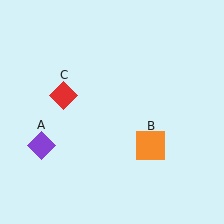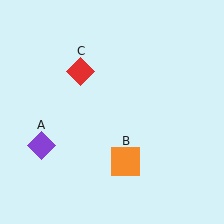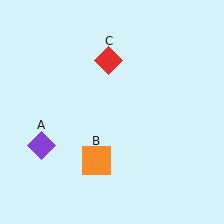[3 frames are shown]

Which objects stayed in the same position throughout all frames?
Purple diamond (object A) remained stationary.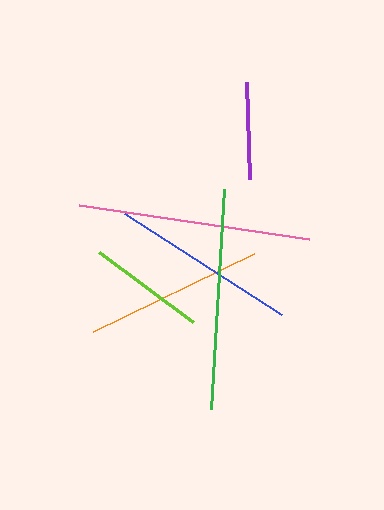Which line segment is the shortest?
The purple line is the shortest at approximately 97 pixels.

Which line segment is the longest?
The pink line is the longest at approximately 233 pixels.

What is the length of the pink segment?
The pink segment is approximately 233 pixels long.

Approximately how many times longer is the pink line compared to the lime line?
The pink line is approximately 2.0 times the length of the lime line.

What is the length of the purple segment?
The purple segment is approximately 97 pixels long.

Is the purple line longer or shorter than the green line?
The green line is longer than the purple line.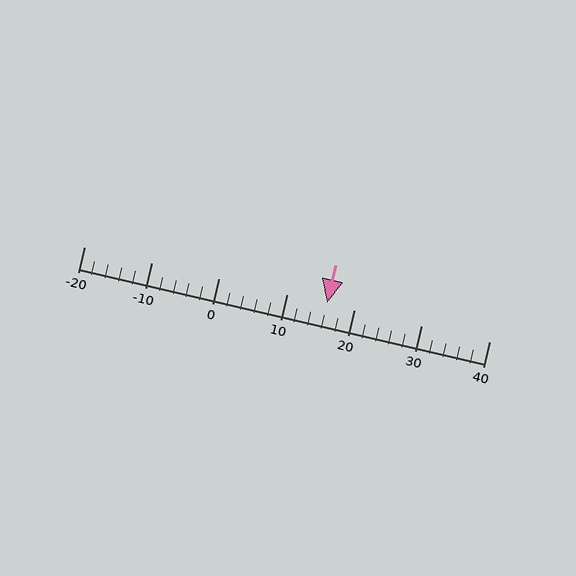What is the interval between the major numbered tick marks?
The major tick marks are spaced 10 units apart.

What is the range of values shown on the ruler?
The ruler shows values from -20 to 40.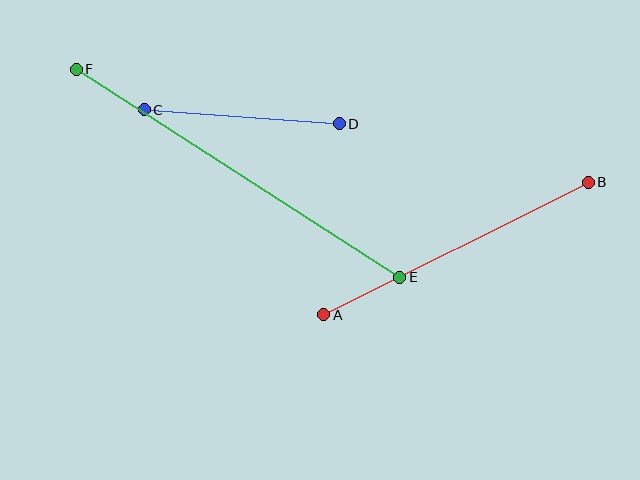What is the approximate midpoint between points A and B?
The midpoint is at approximately (456, 249) pixels.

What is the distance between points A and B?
The distance is approximately 296 pixels.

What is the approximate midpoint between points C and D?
The midpoint is at approximately (242, 117) pixels.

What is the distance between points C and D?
The distance is approximately 196 pixels.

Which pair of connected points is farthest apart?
Points E and F are farthest apart.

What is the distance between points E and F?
The distance is approximately 385 pixels.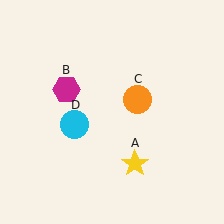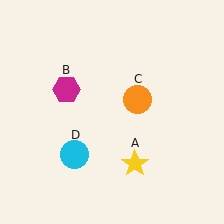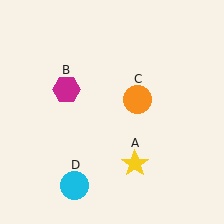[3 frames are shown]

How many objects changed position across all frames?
1 object changed position: cyan circle (object D).